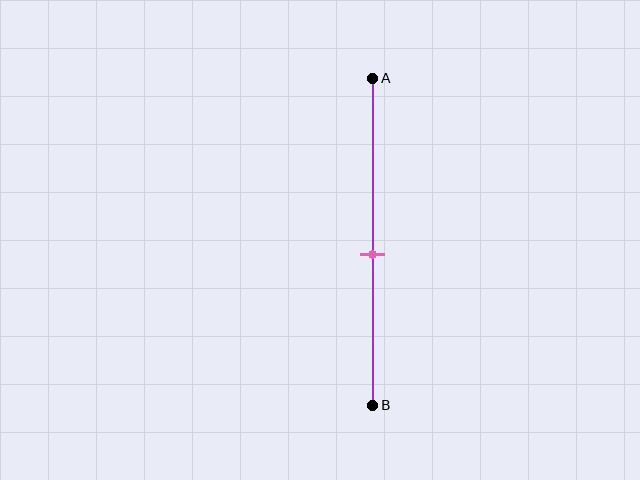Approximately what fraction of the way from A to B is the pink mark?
The pink mark is approximately 55% of the way from A to B.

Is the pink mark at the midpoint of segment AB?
No, the mark is at about 55% from A, not at the 50% midpoint.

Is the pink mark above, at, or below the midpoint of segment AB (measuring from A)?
The pink mark is below the midpoint of segment AB.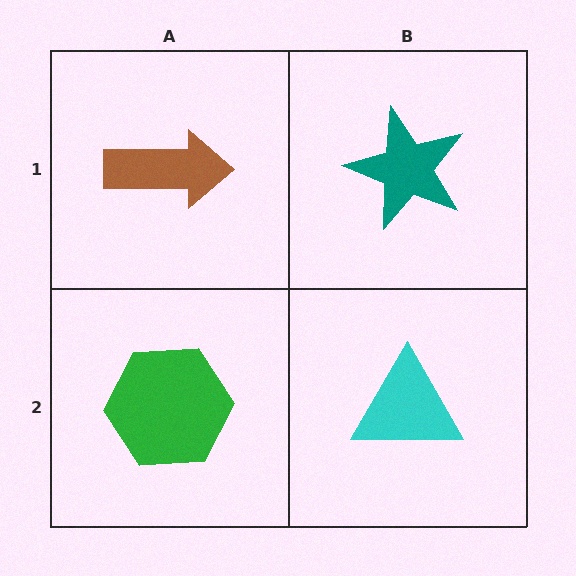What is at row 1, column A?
A brown arrow.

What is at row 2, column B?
A cyan triangle.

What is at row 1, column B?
A teal star.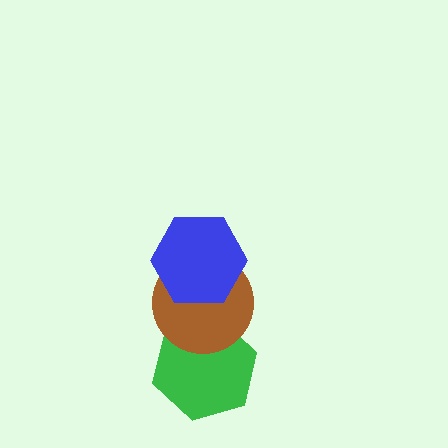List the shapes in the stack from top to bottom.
From top to bottom: the blue hexagon, the brown circle, the green hexagon.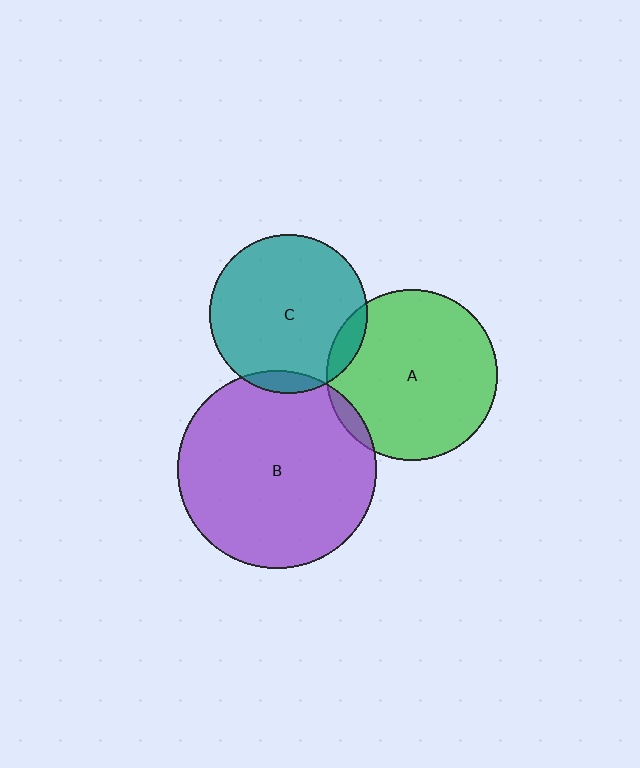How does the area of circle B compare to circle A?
Approximately 1.3 times.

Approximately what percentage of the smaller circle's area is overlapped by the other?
Approximately 5%.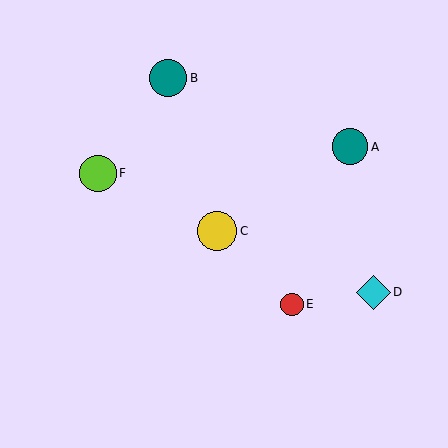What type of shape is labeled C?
Shape C is a yellow circle.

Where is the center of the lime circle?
The center of the lime circle is at (98, 173).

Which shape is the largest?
The yellow circle (labeled C) is the largest.